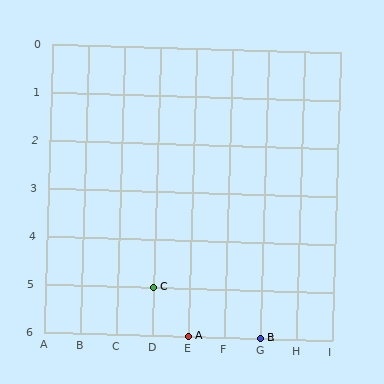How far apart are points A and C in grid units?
Points A and C are 1 column and 1 row apart (about 1.4 grid units diagonally).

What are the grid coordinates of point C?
Point C is at grid coordinates (D, 5).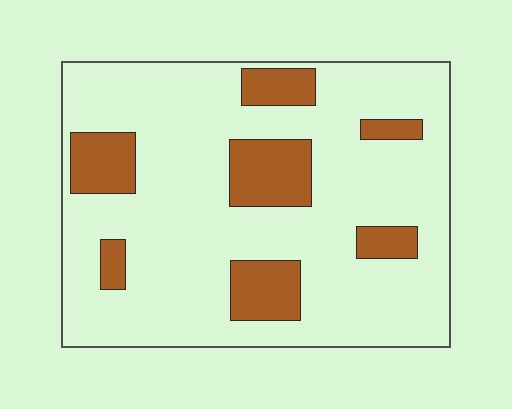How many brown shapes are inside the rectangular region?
7.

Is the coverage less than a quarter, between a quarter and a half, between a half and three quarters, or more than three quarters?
Less than a quarter.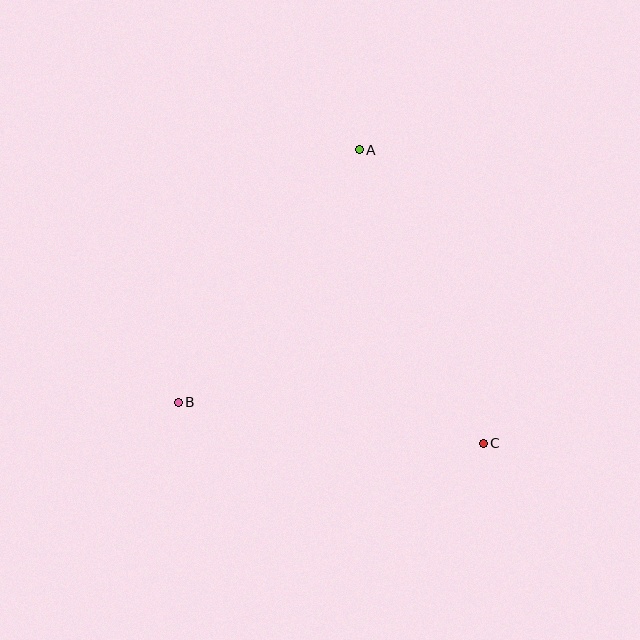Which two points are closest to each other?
Points B and C are closest to each other.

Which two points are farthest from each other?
Points A and C are farthest from each other.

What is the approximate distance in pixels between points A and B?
The distance between A and B is approximately 311 pixels.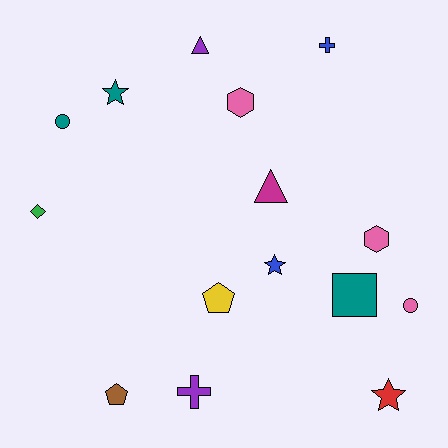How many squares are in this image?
There is 1 square.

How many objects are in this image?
There are 15 objects.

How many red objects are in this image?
There is 1 red object.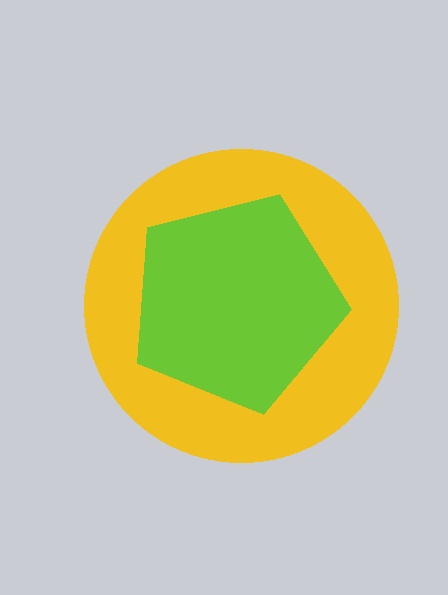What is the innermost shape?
The lime pentagon.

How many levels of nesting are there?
2.